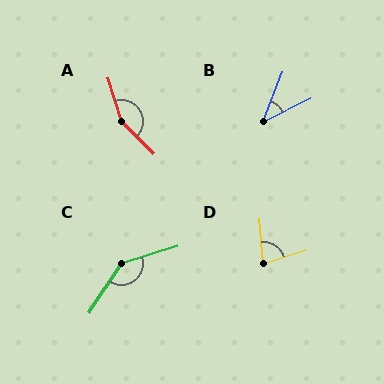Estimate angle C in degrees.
Approximately 140 degrees.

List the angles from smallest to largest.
B (42°), D (77°), C (140°), A (152°).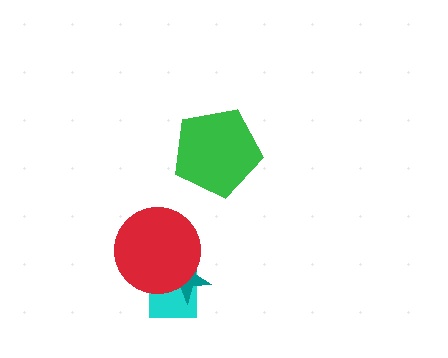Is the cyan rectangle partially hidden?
Yes, it is partially covered by another shape.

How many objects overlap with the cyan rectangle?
2 objects overlap with the cyan rectangle.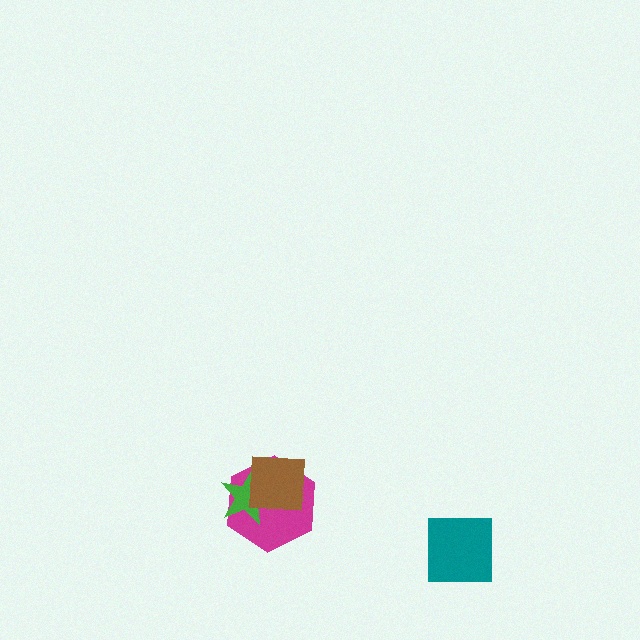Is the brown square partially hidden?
No, no other shape covers it.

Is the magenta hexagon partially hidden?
Yes, it is partially covered by another shape.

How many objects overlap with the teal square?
0 objects overlap with the teal square.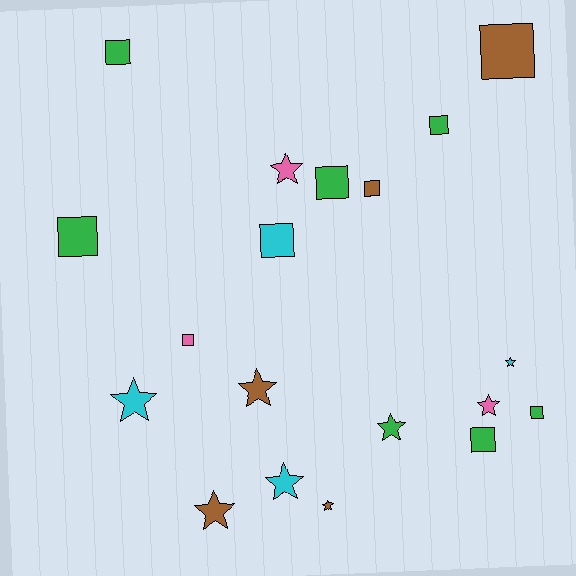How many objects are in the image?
There are 19 objects.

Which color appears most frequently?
Green, with 7 objects.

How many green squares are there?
There are 6 green squares.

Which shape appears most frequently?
Square, with 10 objects.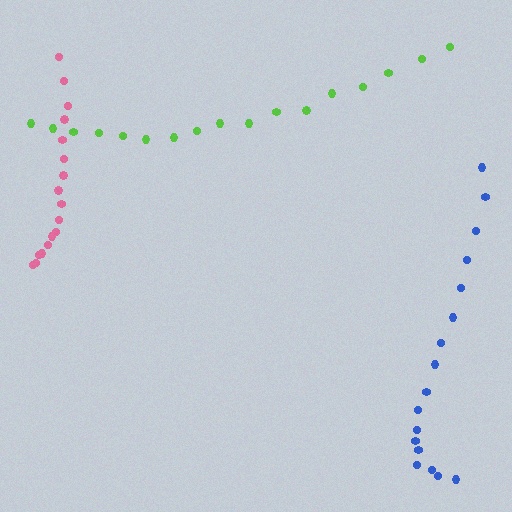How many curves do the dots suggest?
There are 3 distinct paths.